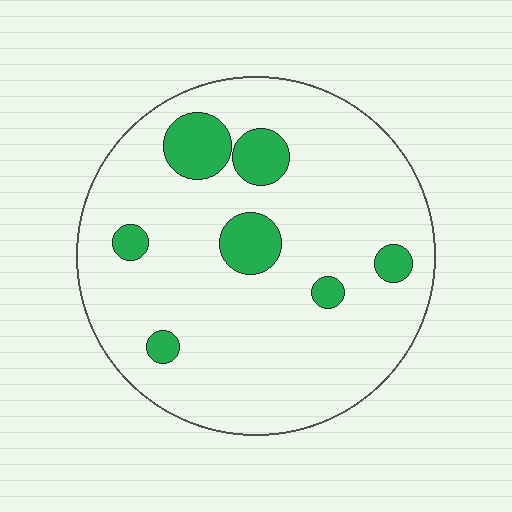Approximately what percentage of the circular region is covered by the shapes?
Approximately 15%.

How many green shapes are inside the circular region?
7.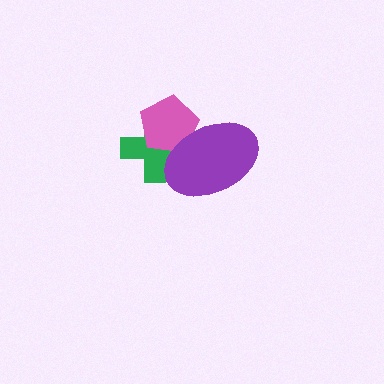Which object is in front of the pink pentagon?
The purple ellipse is in front of the pink pentagon.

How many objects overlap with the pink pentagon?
2 objects overlap with the pink pentagon.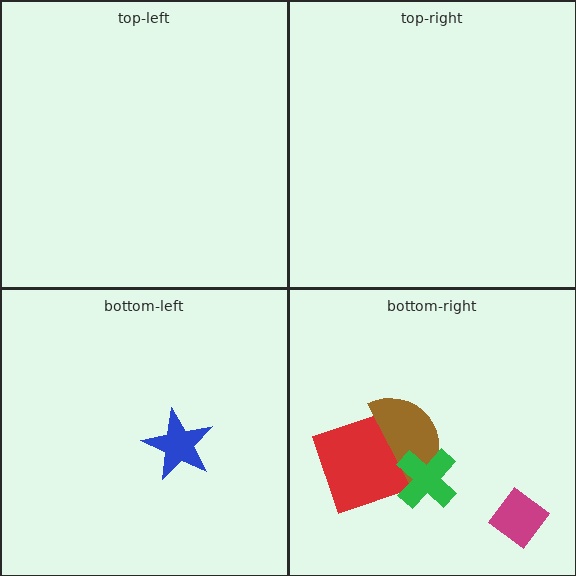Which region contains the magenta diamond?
The bottom-right region.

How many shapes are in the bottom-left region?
1.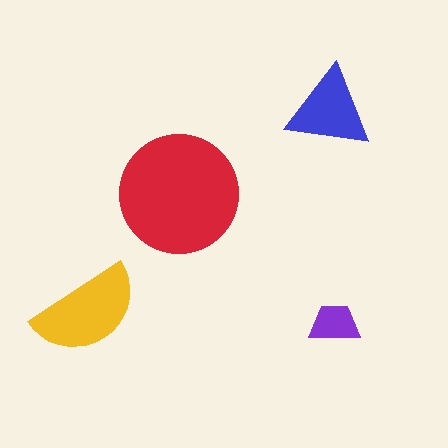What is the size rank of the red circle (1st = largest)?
1st.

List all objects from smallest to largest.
The purple trapezoid, the blue triangle, the yellow semicircle, the red circle.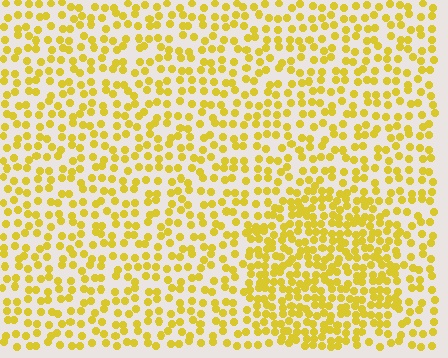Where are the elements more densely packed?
The elements are more densely packed inside the circle boundary.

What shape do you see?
I see a circle.